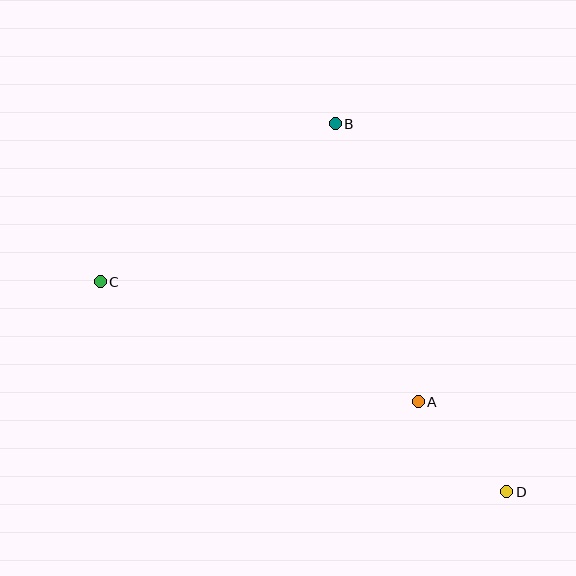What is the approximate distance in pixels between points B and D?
The distance between B and D is approximately 406 pixels.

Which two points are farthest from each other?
Points C and D are farthest from each other.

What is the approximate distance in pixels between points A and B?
The distance between A and B is approximately 290 pixels.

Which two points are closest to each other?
Points A and D are closest to each other.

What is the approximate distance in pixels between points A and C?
The distance between A and C is approximately 339 pixels.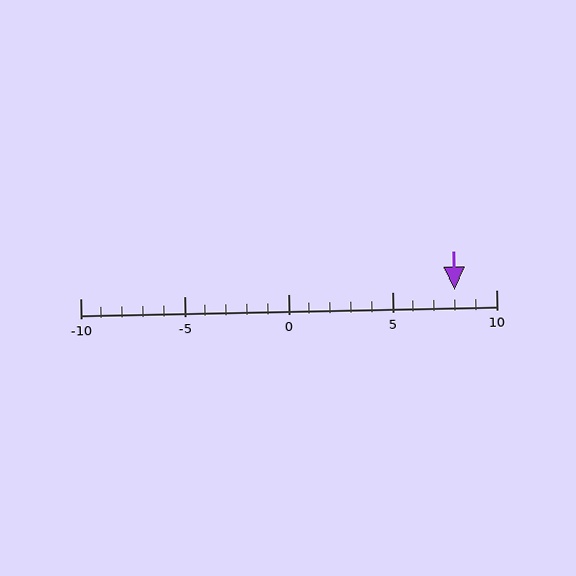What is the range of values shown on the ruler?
The ruler shows values from -10 to 10.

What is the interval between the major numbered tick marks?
The major tick marks are spaced 5 units apart.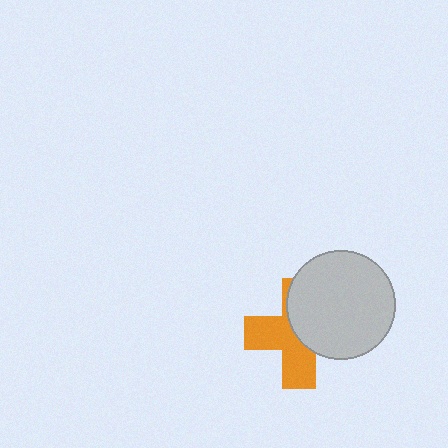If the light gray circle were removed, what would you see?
You would see the complete orange cross.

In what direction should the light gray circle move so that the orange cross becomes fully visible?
The light gray circle should move toward the upper-right. That is the shortest direction to clear the overlap and leave the orange cross fully visible.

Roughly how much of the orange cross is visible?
About half of it is visible (roughly 52%).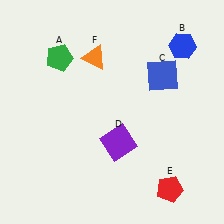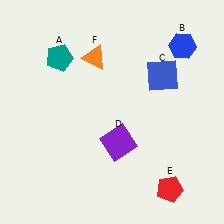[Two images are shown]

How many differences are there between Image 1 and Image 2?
There is 1 difference between the two images.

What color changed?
The pentagon (A) changed from green in Image 1 to teal in Image 2.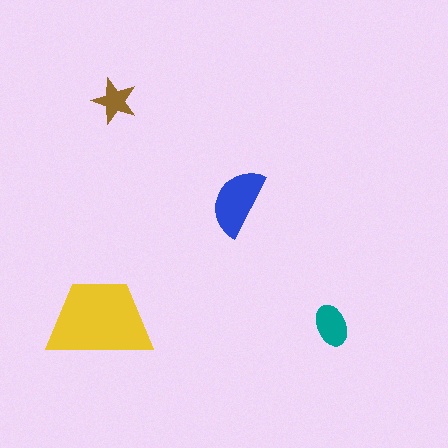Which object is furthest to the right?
The teal ellipse is rightmost.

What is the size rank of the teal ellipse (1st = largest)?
3rd.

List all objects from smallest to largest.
The brown star, the teal ellipse, the blue semicircle, the yellow trapezoid.